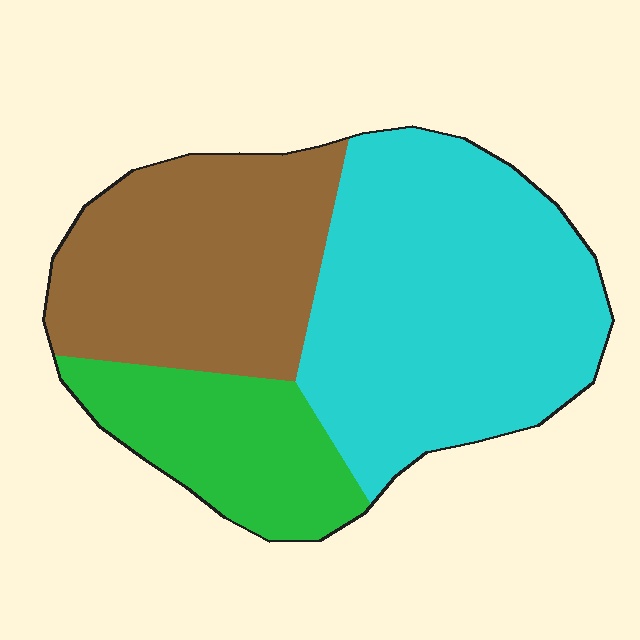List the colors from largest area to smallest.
From largest to smallest: cyan, brown, green.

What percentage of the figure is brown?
Brown covers 33% of the figure.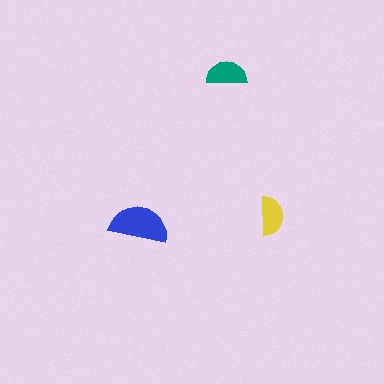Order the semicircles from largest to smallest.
the blue one, the teal one, the yellow one.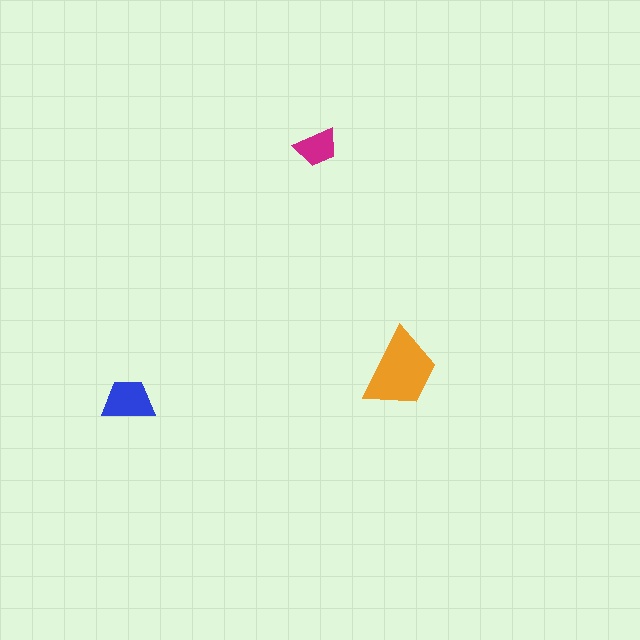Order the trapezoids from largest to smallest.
the orange one, the blue one, the magenta one.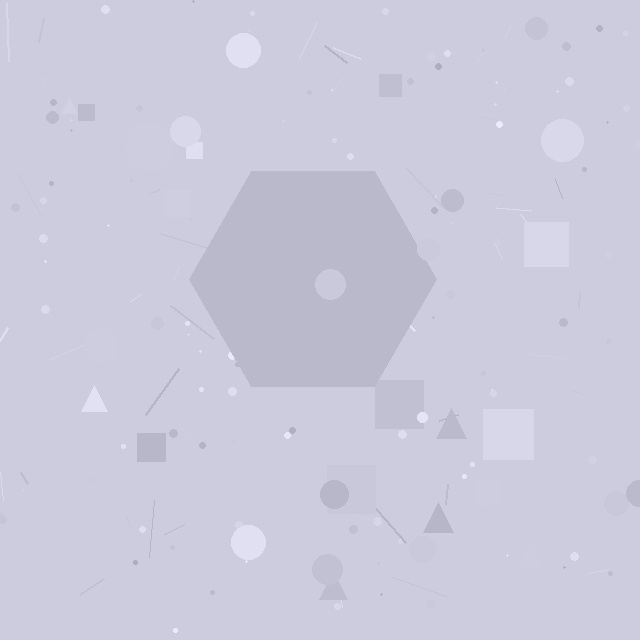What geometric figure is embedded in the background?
A hexagon is embedded in the background.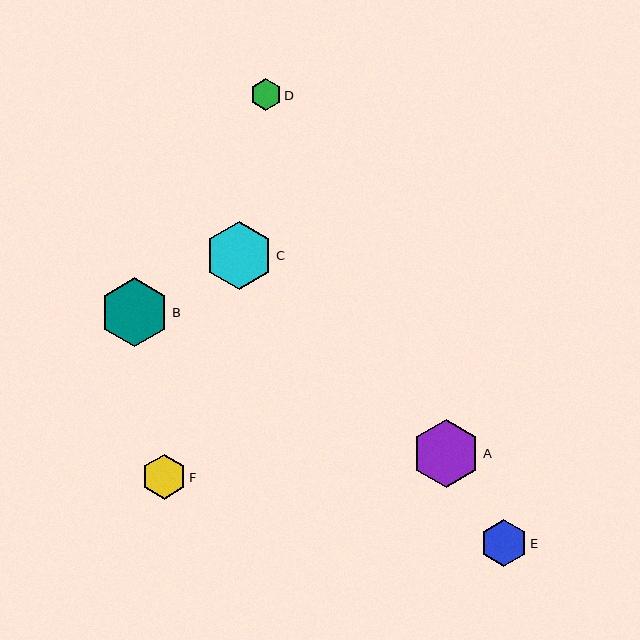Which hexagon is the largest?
Hexagon B is the largest with a size of approximately 69 pixels.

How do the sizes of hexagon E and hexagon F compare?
Hexagon E and hexagon F are approximately the same size.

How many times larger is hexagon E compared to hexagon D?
Hexagon E is approximately 1.5 times the size of hexagon D.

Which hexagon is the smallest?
Hexagon D is the smallest with a size of approximately 31 pixels.